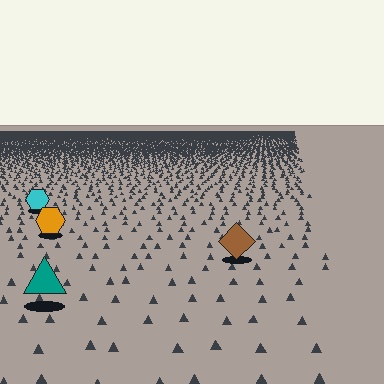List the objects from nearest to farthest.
From nearest to farthest: the teal triangle, the brown diamond, the orange hexagon, the cyan hexagon.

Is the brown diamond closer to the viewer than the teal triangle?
No. The teal triangle is closer — you can tell from the texture gradient: the ground texture is coarser near it.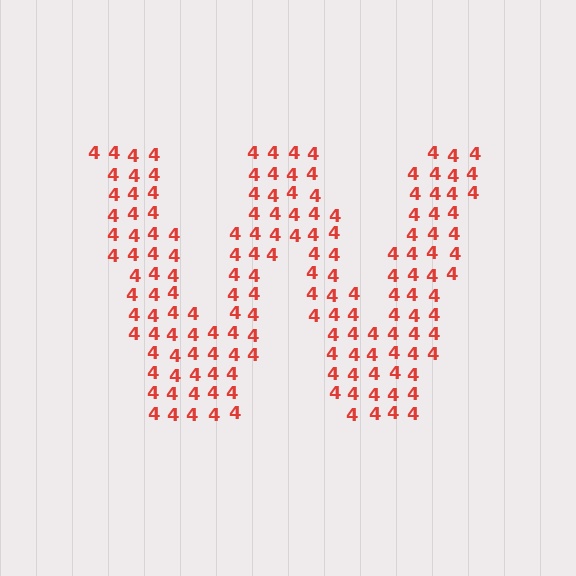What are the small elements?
The small elements are digit 4's.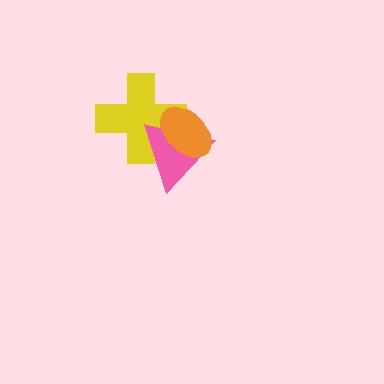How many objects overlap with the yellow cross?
2 objects overlap with the yellow cross.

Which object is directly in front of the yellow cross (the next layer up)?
The pink triangle is directly in front of the yellow cross.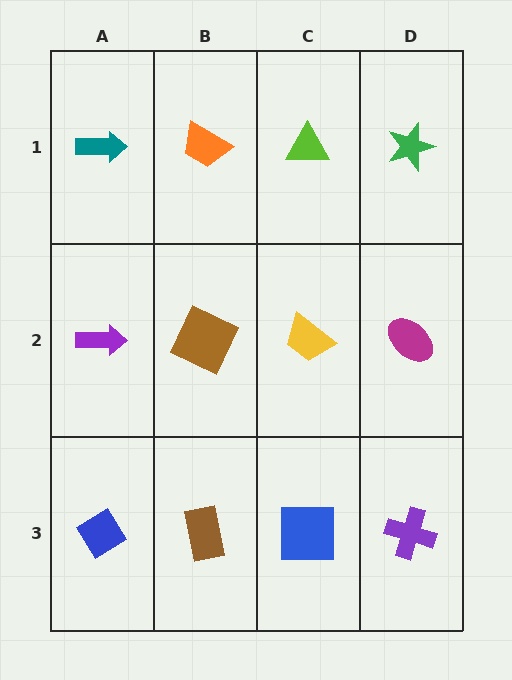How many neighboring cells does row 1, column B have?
3.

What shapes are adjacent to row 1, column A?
A purple arrow (row 2, column A), an orange trapezoid (row 1, column B).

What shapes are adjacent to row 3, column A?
A purple arrow (row 2, column A), a brown rectangle (row 3, column B).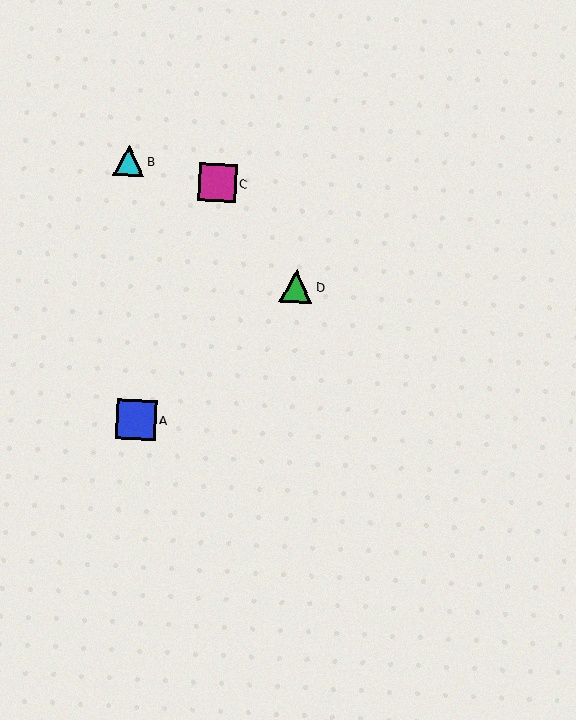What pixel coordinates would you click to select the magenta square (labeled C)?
Click at (217, 183) to select the magenta square C.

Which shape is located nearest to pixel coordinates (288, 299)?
The green triangle (labeled D) at (296, 287) is nearest to that location.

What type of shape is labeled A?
Shape A is a blue square.